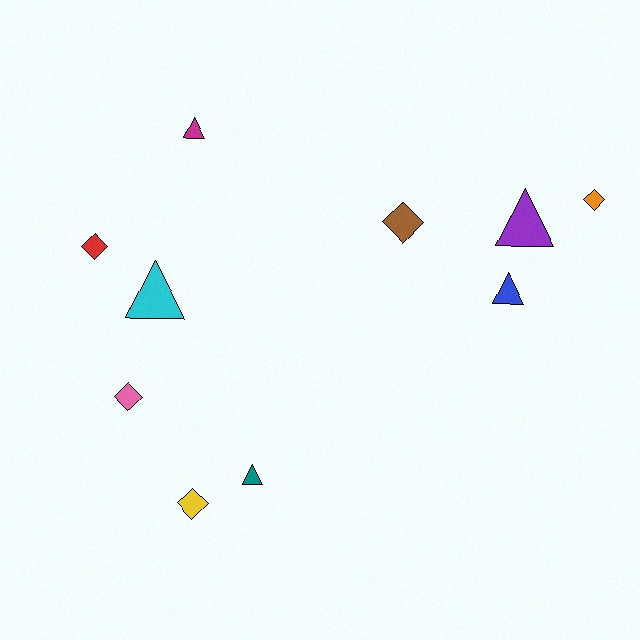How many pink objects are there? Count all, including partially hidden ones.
There is 1 pink object.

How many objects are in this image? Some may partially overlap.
There are 10 objects.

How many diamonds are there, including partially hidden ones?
There are 5 diamonds.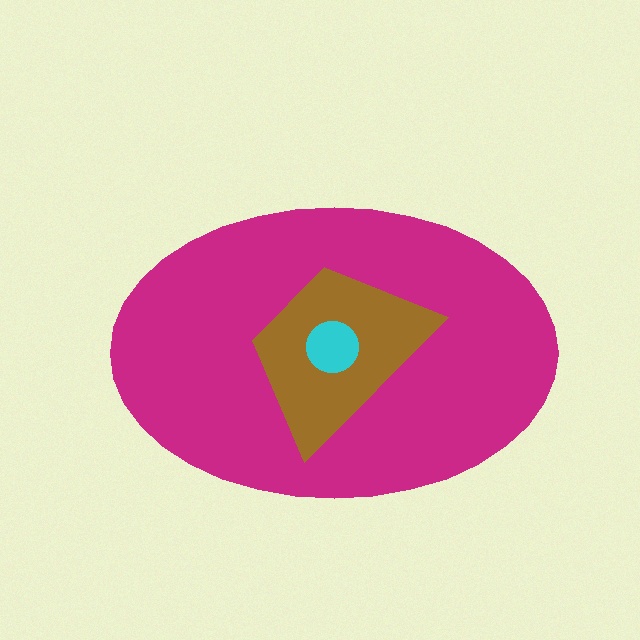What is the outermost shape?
The magenta ellipse.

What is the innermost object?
The cyan circle.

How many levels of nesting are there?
3.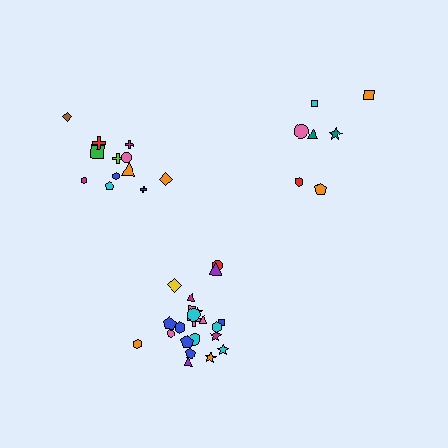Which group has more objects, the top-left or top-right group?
The top-left group.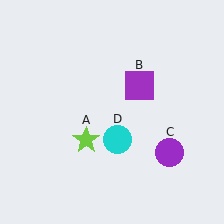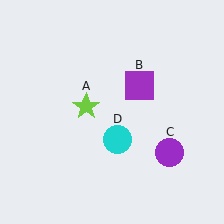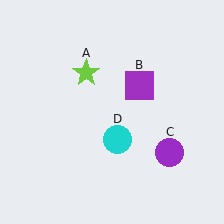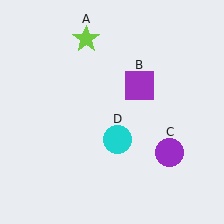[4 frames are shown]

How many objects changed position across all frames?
1 object changed position: lime star (object A).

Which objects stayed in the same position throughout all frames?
Purple square (object B) and purple circle (object C) and cyan circle (object D) remained stationary.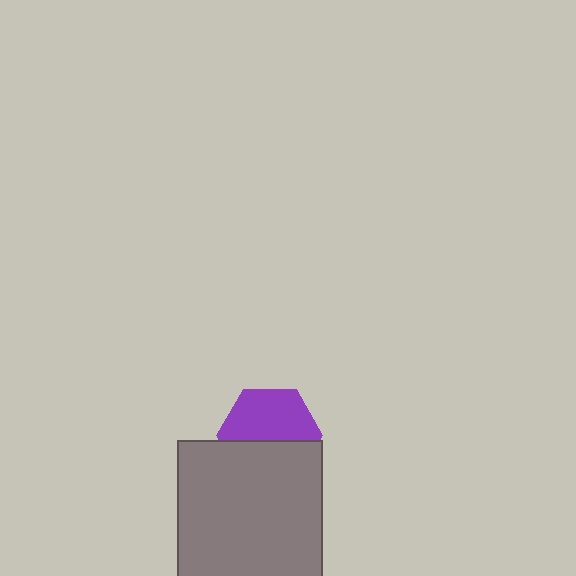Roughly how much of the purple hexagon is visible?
About half of it is visible (roughly 56%).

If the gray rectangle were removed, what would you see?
You would see the complete purple hexagon.